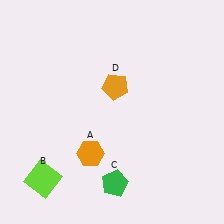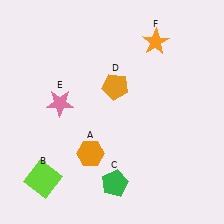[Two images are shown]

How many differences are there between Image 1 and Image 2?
There are 2 differences between the two images.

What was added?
A pink star (E), an orange star (F) were added in Image 2.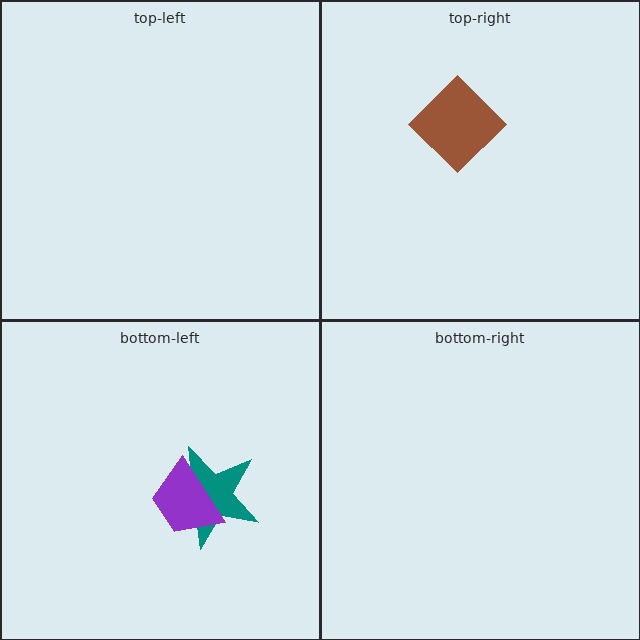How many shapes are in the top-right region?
1.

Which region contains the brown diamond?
The top-right region.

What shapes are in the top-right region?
The brown diamond.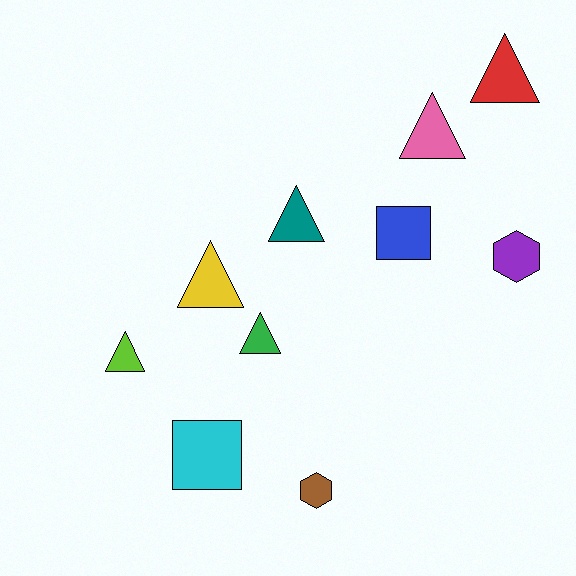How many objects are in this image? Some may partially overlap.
There are 10 objects.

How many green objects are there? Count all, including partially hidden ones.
There is 1 green object.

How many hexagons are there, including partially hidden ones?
There are 2 hexagons.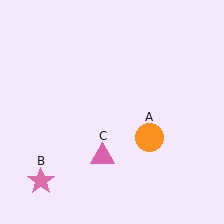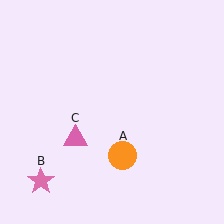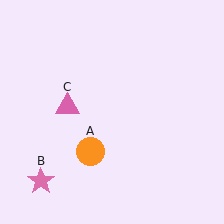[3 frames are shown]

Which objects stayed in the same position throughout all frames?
Pink star (object B) remained stationary.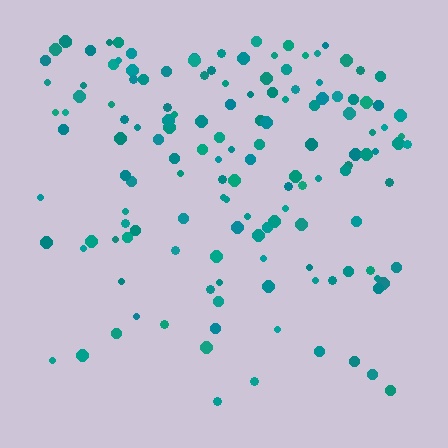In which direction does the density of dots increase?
From bottom to top, with the top side densest.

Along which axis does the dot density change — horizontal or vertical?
Vertical.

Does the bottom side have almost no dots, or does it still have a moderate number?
Still a moderate number, just noticeably fewer than the top.